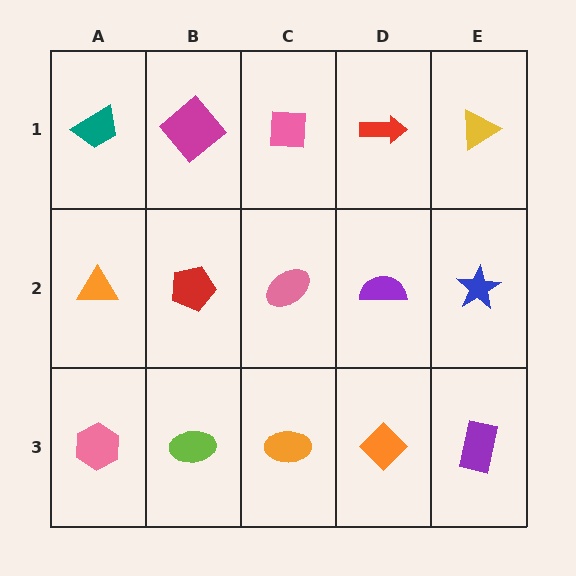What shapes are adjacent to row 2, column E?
A yellow triangle (row 1, column E), a purple rectangle (row 3, column E), a purple semicircle (row 2, column D).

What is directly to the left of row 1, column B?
A teal trapezoid.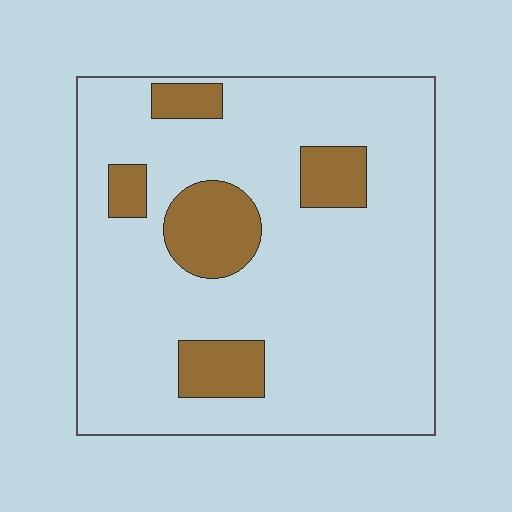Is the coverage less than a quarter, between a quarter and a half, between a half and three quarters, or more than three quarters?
Less than a quarter.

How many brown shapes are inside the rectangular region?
5.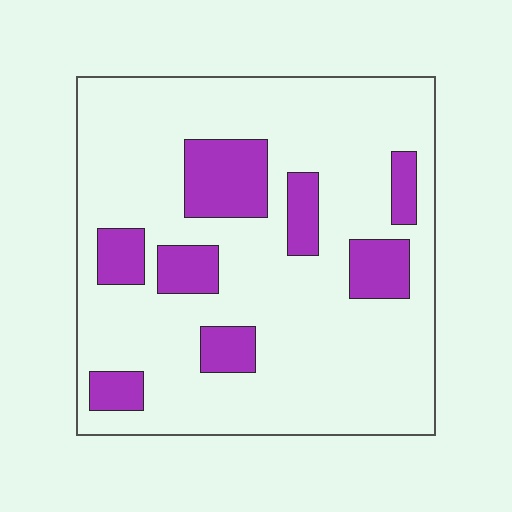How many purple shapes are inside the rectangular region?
8.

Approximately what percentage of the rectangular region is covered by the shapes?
Approximately 20%.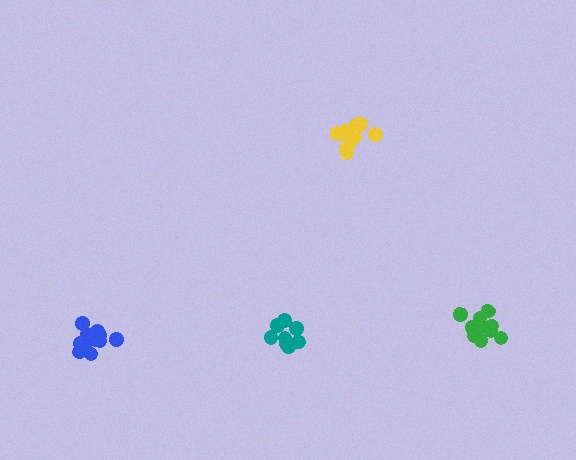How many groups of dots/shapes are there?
There are 4 groups.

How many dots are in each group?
Group 1: 12 dots, Group 2: 10 dots, Group 3: 8 dots, Group 4: 12 dots (42 total).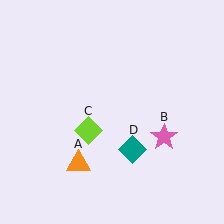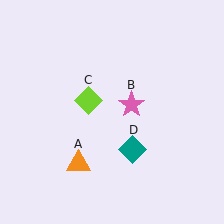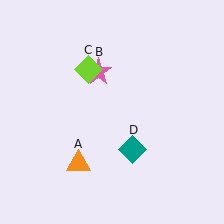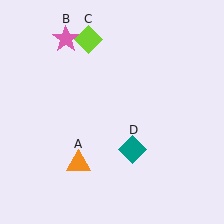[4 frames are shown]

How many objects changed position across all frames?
2 objects changed position: pink star (object B), lime diamond (object C).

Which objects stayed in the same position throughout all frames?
Orange triangle (object A) and teal diamond (object D) remained stationary.